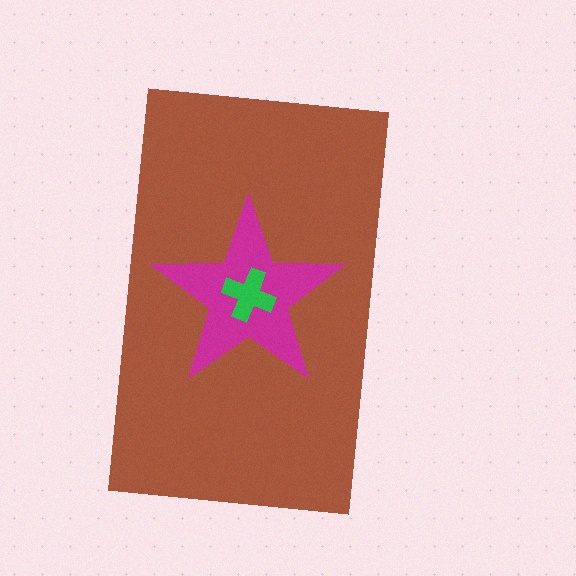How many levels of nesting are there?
3.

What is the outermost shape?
The brown rectangle.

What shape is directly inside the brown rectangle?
The magenta star.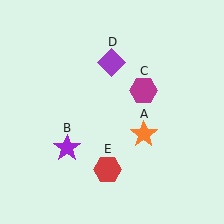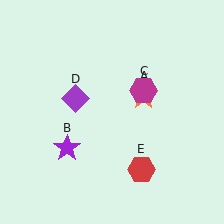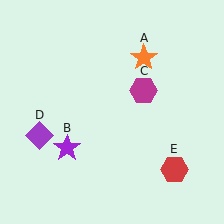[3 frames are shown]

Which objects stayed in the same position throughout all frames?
Purple star (object B) and magenta hexagon (object C) remained stationary.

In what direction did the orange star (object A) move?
The orange star (object A) moved up.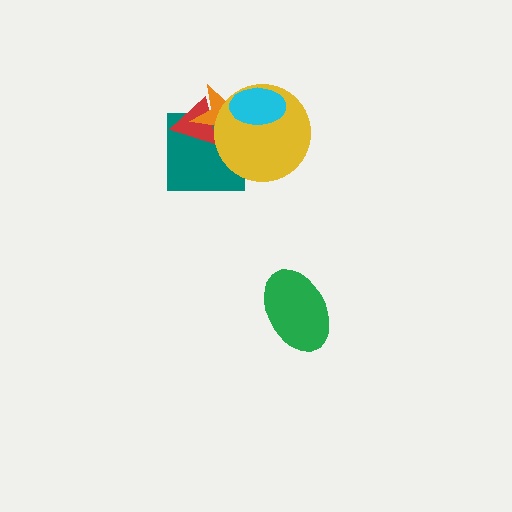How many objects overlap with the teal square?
3 objects overlap with the teal square.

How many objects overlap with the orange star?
4 objects overlap with the orange star.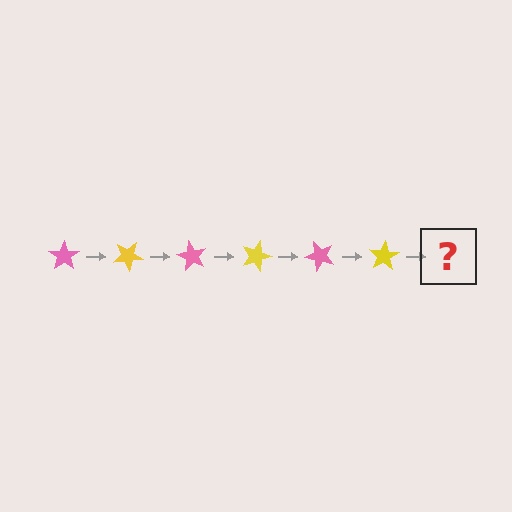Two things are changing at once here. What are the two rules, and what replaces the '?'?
The two rules are that it rotates 30 degrees each step and the color cycles through pink and yellow. The '?' should be a pink star, rotated 180 degrees from the start.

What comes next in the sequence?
The next element should be a pink star, rotated 180 degrees from the start.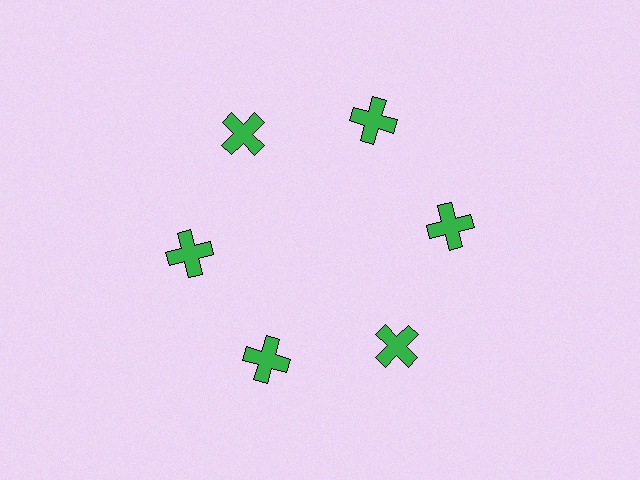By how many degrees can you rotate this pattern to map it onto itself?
The pattern maps onto itself every 60 degrees of rotation.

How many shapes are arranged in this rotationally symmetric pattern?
There are 6 shapes, arranged in 6 groups of 1.